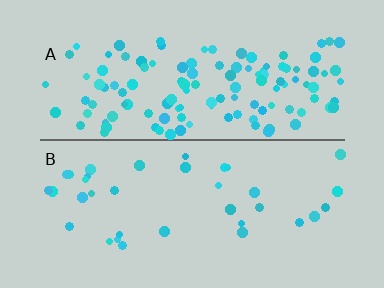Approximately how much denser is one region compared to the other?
Approximately 3.5× — region A over region B.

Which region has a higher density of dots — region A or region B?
A (the top).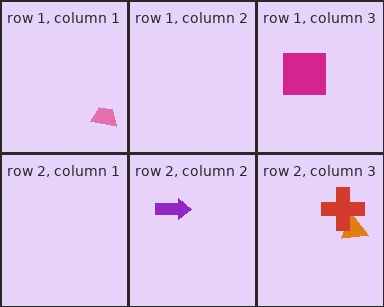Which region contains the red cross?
The row 2, column 3 region.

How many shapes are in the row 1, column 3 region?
1.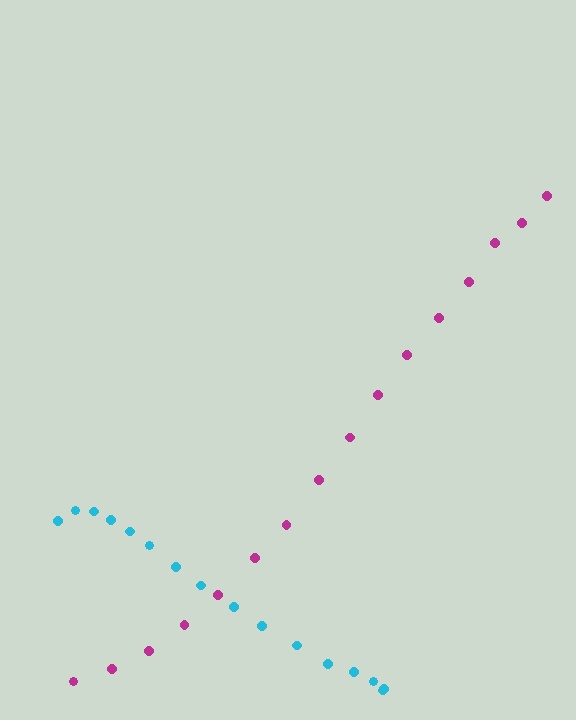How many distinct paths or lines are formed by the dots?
There are 2 distinct paths.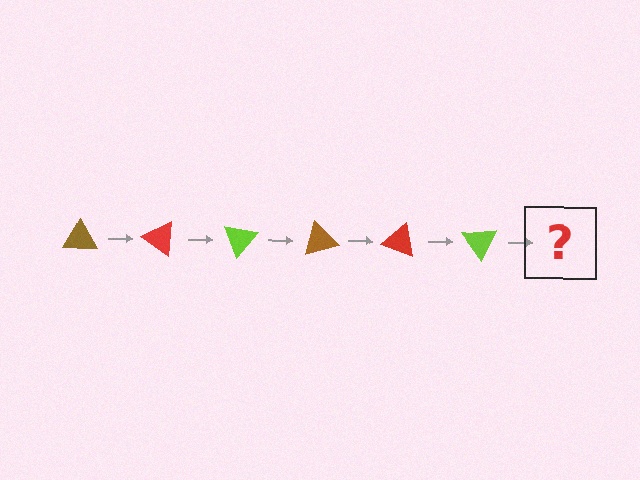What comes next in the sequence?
The next element should be a brown triangle, rotated 210 degrees from the start.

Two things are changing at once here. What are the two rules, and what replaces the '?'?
The two rules are that it rotates 35 degrees each step and the color cycles through brown, red, and lime. The '?' should be a brown triangle, rotated 210 degrees from the start.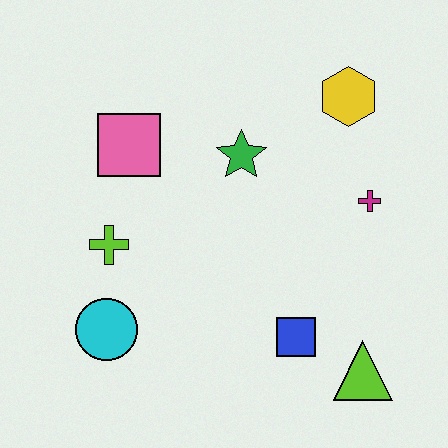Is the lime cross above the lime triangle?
Yes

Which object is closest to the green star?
The pink square is closest to the green star.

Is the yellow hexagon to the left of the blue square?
No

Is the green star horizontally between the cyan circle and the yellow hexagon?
Yes